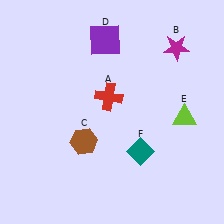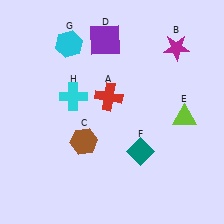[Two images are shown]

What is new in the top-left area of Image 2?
A cyan hexagon (G) was added in the top-left area of Image 2.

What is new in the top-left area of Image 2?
A cyan cross (H) was added in the top-left area of Image 2.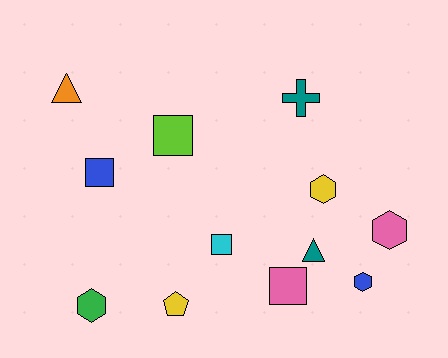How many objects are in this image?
There are 12 objects.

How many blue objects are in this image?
There are 2 blue objects.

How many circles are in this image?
There are no circles.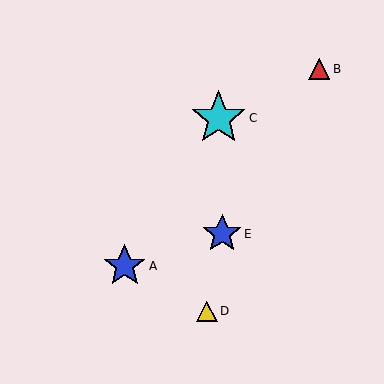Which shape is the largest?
The cyan star (labeled C) is the largest.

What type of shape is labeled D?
Shape D is a yellow triangle.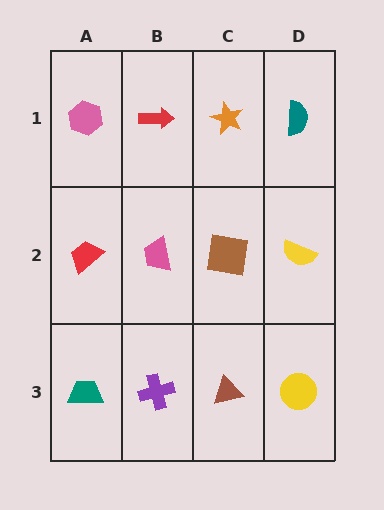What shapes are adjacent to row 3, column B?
A pink trapezoid (row 2, column B), a teal trapezoid (row 3, column A), a brown triangle (row 3, column C).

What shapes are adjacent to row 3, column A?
A red trapezoid (row 2, column A), a purple cross (row 3, column B).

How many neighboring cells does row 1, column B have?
3.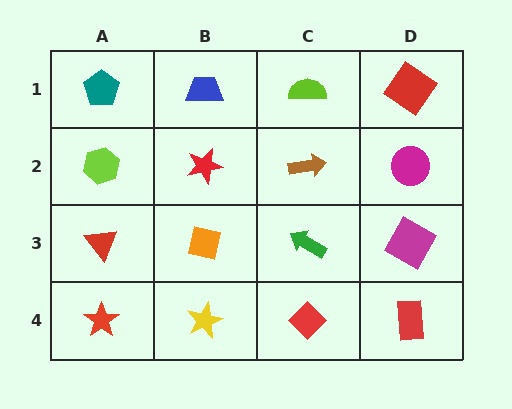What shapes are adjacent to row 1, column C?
A brown arrow (row 2, column C), a blue trapezoid (row 1, column B), a red diamond (row 1, column D).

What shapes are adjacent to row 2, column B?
A blue trapezoid (row 1, column B), an orange square (row 3, column B), a lime hexagon (row 2, column A), a brown arrow (row 2, column C).